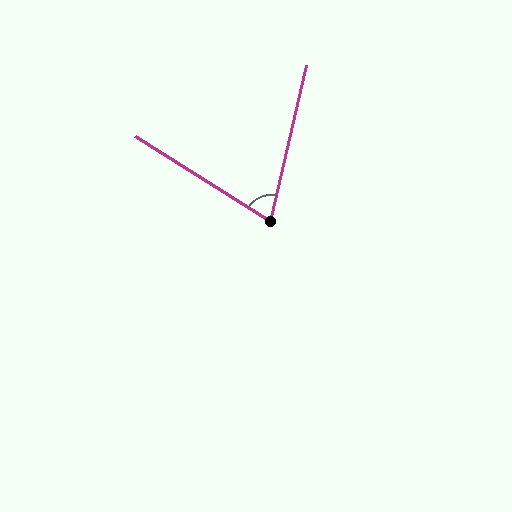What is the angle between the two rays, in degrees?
Approximately 71 degrees.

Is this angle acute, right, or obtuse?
It is acute.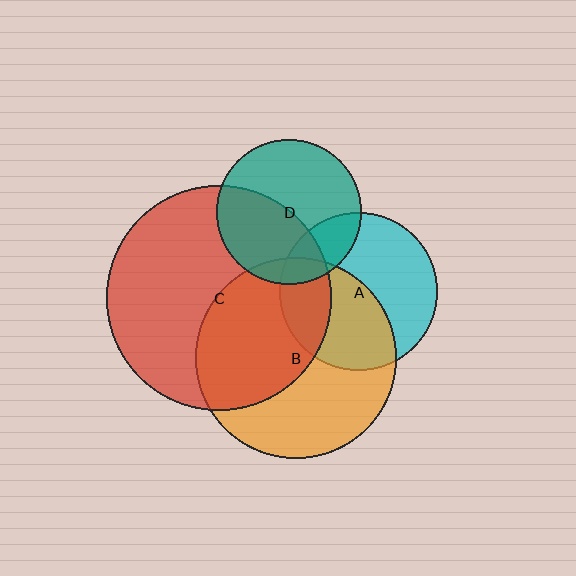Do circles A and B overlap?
Yes.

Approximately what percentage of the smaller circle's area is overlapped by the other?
Approximately 50%.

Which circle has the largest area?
Circle C (red).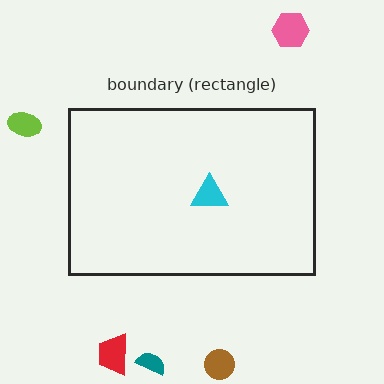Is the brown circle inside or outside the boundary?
Outside.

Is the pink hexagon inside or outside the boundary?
Outside.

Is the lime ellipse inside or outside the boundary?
Outside.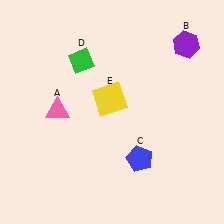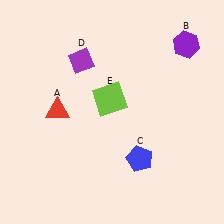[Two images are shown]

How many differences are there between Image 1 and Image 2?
There are 3 differences between the two images.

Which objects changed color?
A changed from pink to red. D changed from green to purple. E changed from yellow to lime.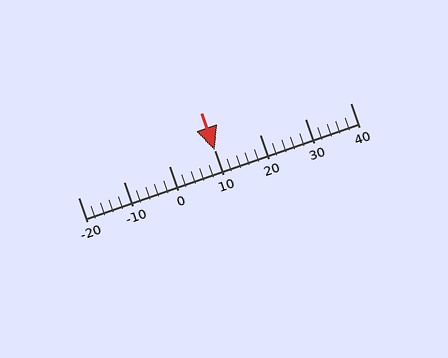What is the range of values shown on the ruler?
The ruler shows values from -20 to 40.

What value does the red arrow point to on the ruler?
The red arrow points to approximately 10.